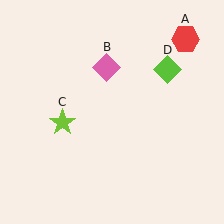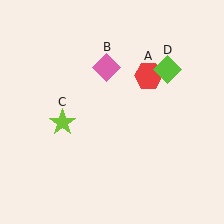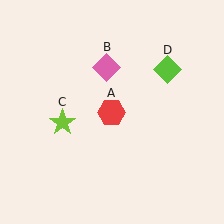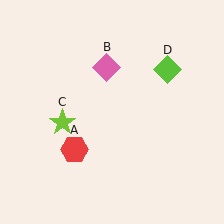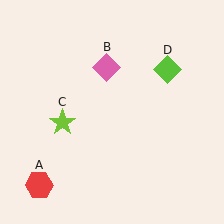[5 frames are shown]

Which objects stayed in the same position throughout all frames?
Pink diamond (object B) and lime star (object C) and lime diamond (object D) remained stationary.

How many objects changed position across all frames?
1 object changed position: red hexagon (object A).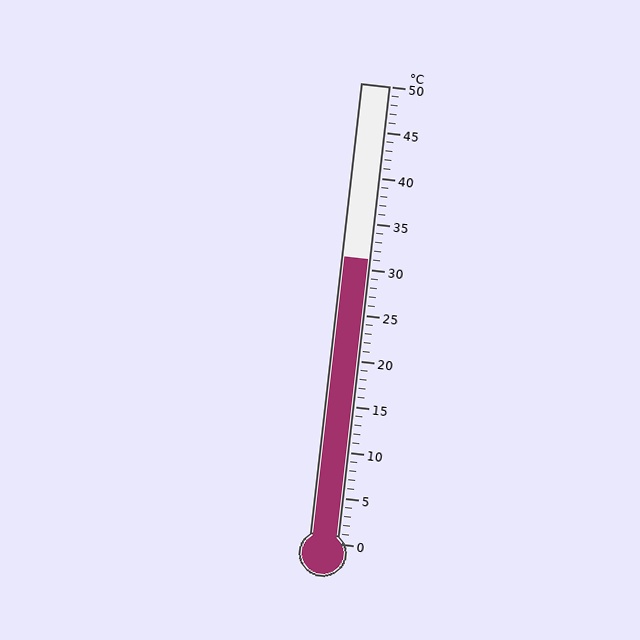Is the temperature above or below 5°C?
The temperature is above 5°C.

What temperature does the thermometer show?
The thermometer shows approximately 31°C.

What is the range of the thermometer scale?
The thermometer scale ranges from 0°C to 50°C.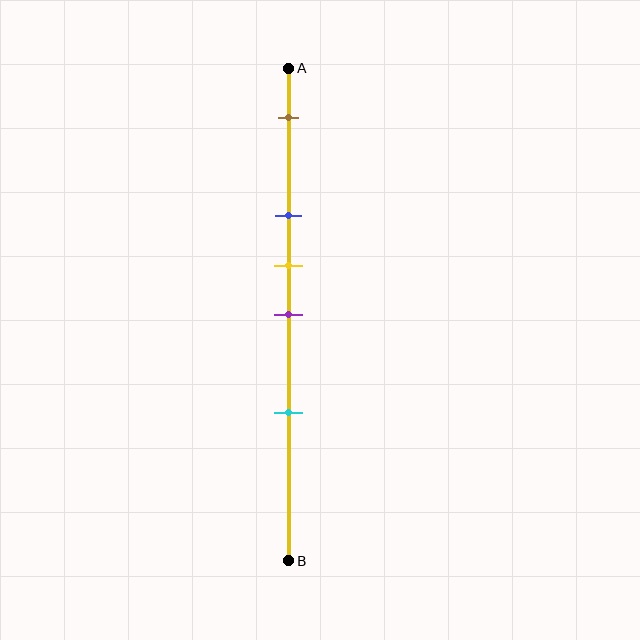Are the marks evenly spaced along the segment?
No, the marks are not evenly spaced.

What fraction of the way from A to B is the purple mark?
The purple mark is approximately 50% (0.5) of the way from A to B.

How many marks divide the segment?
There are 5 marks dividing the segment.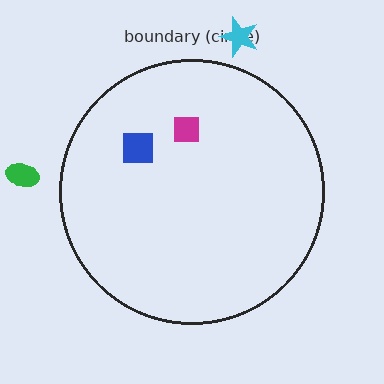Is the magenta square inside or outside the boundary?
Inside.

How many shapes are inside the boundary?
2 inside, 2 outside.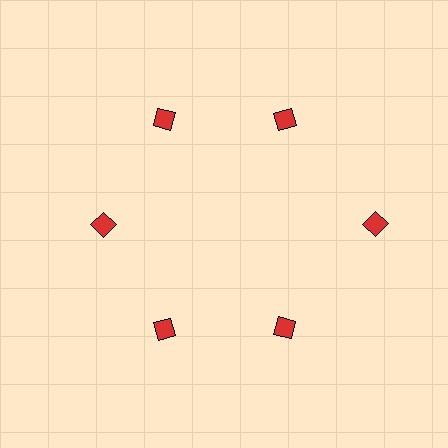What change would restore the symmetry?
The symmetry would be restored by moving it inward, back onto the ring so that all 6 diamonds sit at equal angles and equal distance from the center.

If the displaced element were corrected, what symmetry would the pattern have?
It would have 6-fold rotational symmetry — the pattern would map onto itself every 60 degrees.